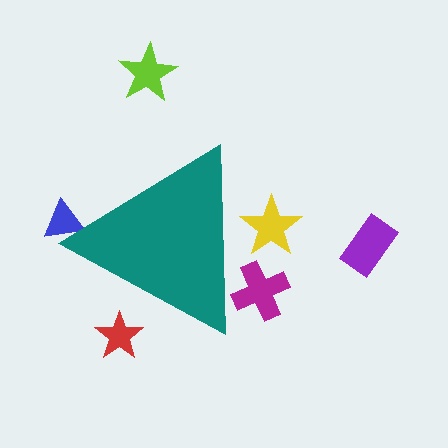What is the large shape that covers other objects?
A teal triangle.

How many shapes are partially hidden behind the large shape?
4 shapes are partially hidden.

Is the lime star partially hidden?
No, the lime star is fully visible.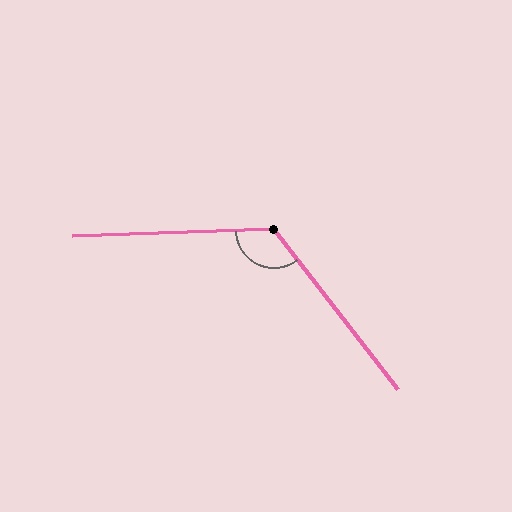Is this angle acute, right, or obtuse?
It is obtuse.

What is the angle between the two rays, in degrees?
Approximately 126 degrees.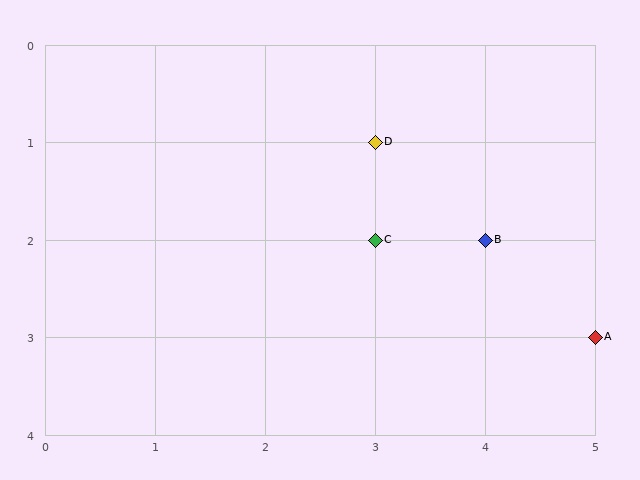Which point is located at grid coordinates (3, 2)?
Point C is at (3, 2).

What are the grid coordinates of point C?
Point C is at grid coordinates (3, 2).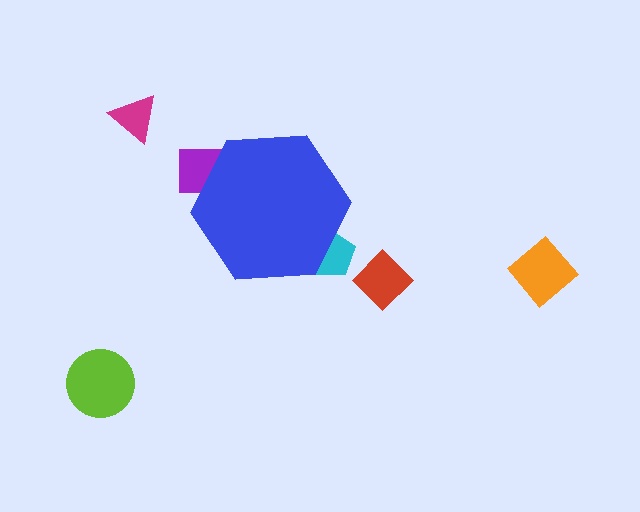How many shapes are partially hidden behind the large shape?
2 shapes are partially hidden.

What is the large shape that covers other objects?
A blue hexagon.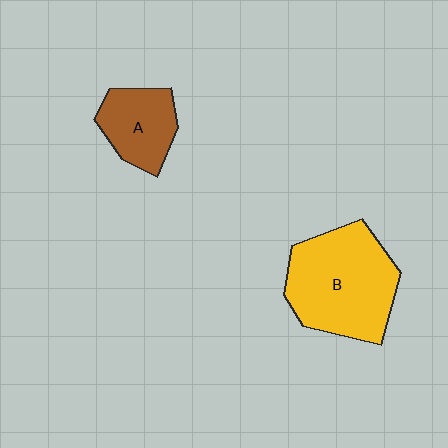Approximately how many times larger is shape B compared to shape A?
Approximately 2.0 times.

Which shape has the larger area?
Shape B (yellow).